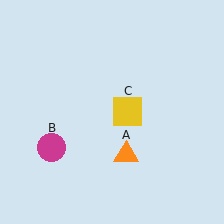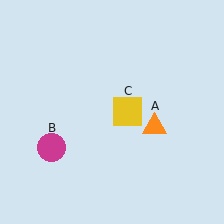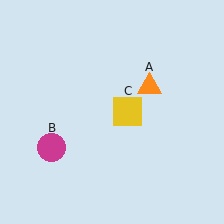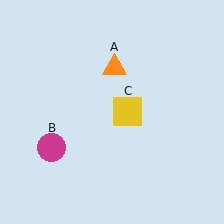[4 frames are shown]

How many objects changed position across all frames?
1 object changed position: orange triangle (object A).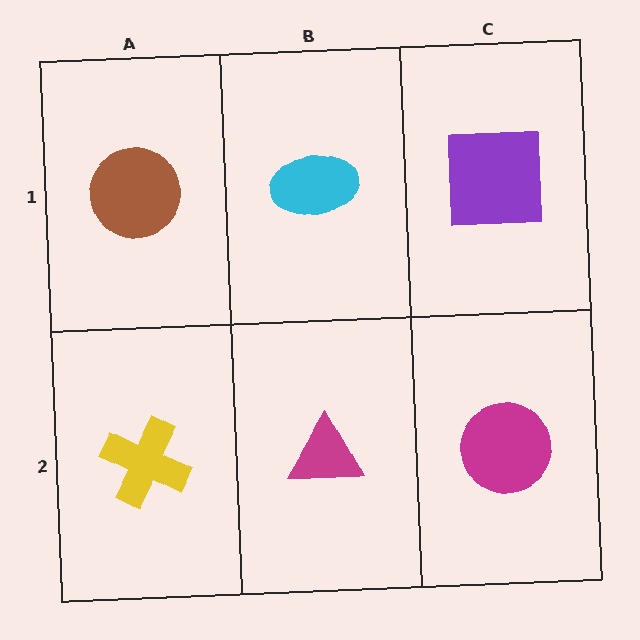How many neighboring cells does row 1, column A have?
2.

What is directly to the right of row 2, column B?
A magenta circle.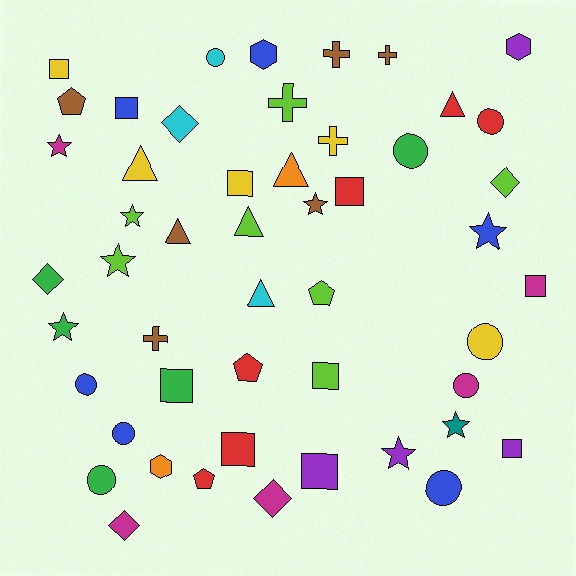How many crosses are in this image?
There are 5 crosses.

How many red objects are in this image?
There are 6 red objects.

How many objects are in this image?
There are 50 objects.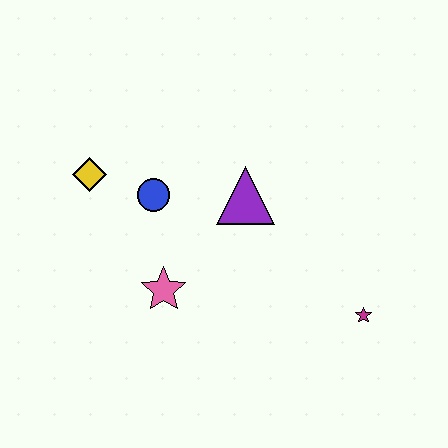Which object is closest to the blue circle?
The yellow diamond is closest to the blue circle.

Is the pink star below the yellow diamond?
Yes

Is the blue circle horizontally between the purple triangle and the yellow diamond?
Yes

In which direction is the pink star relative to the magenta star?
The pink star is to the left of the magenta star.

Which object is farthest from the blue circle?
The magenta star is farthest from the blue circle.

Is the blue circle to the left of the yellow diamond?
No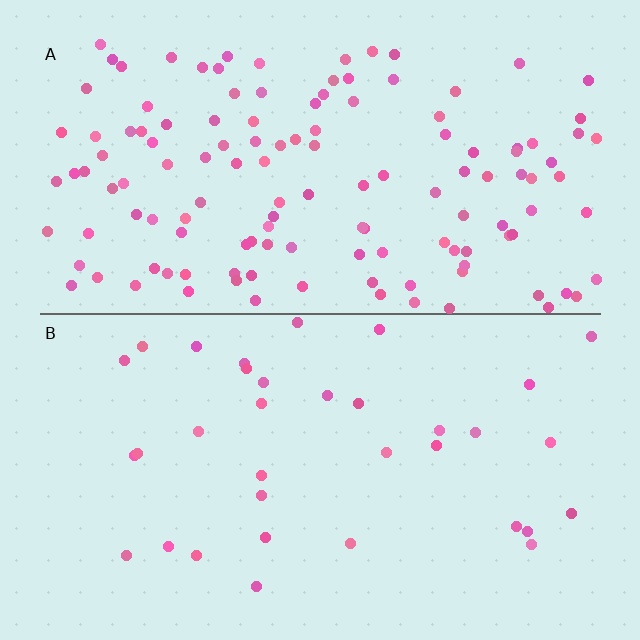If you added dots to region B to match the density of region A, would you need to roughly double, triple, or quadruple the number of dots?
Approximately quadruple.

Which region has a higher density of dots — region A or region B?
A (the top).